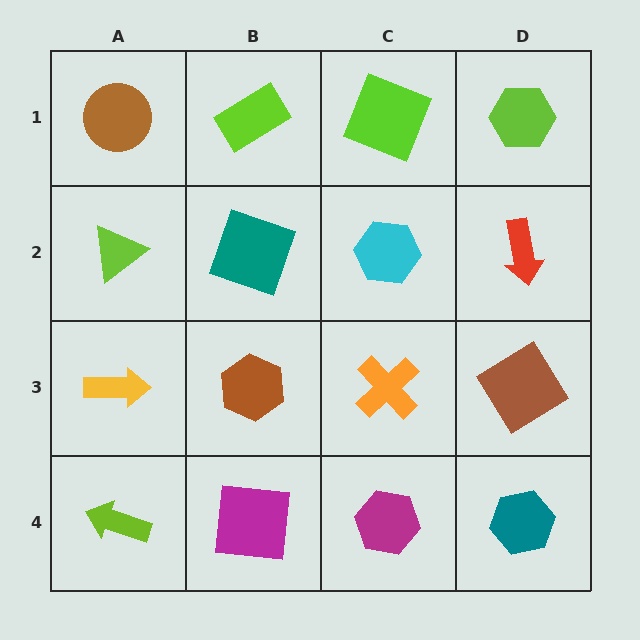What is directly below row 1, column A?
A lime triangle.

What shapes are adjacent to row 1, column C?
A cyan hexagon (row 2, column C), a lime rectangle (row 1, column B), a lime hexagon (row 1, column D).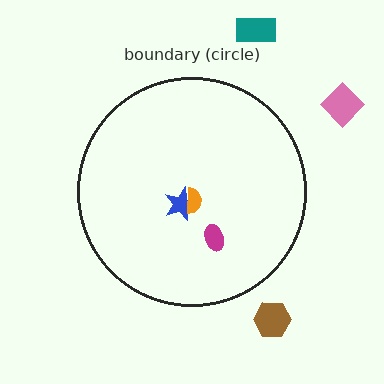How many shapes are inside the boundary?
3 inside, 3 outside.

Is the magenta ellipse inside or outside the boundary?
Inside.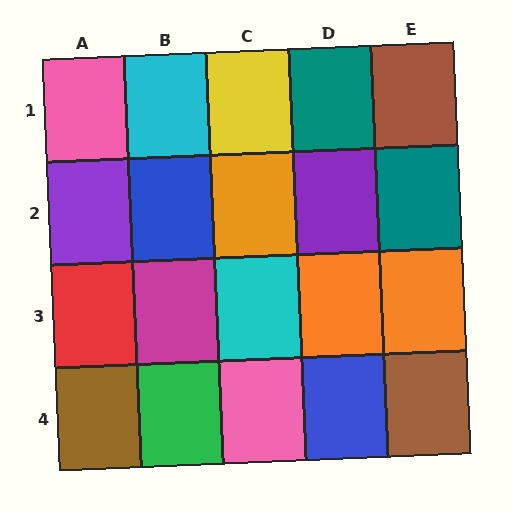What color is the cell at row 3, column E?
Orange.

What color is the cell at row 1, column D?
Teal.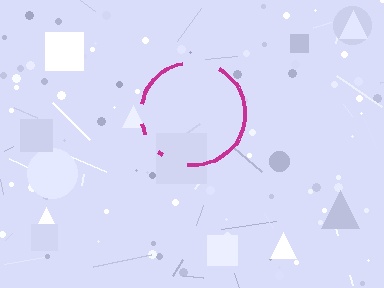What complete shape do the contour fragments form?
The contour fragments form a circle.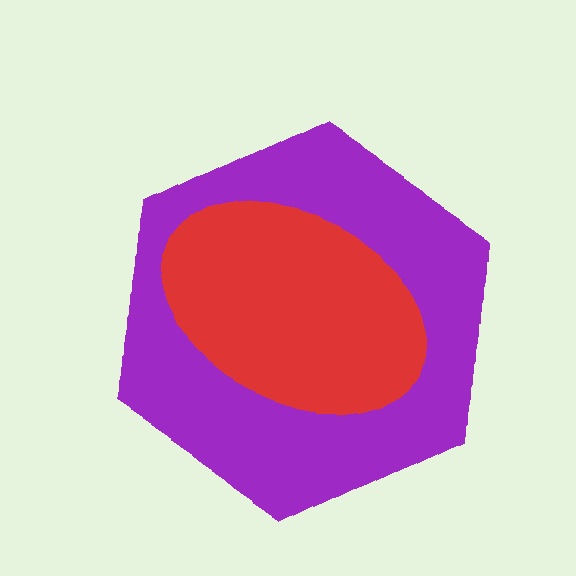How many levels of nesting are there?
2.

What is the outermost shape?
The purple hexagon.